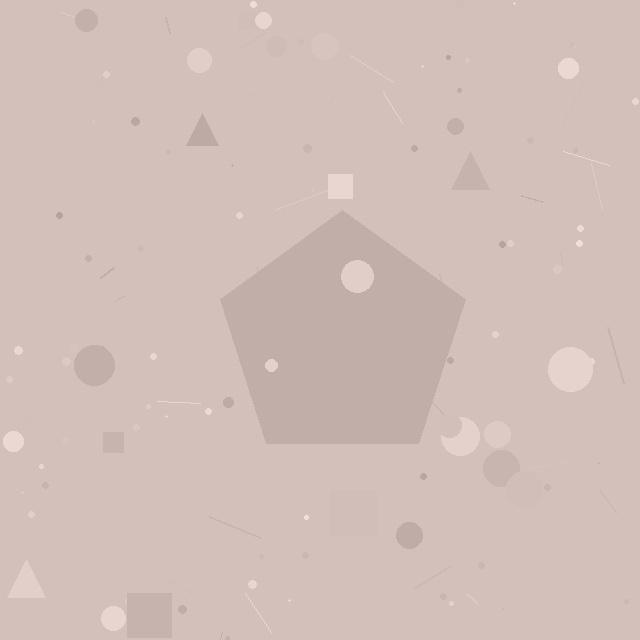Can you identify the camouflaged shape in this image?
The camouflaged shape is a pentagon.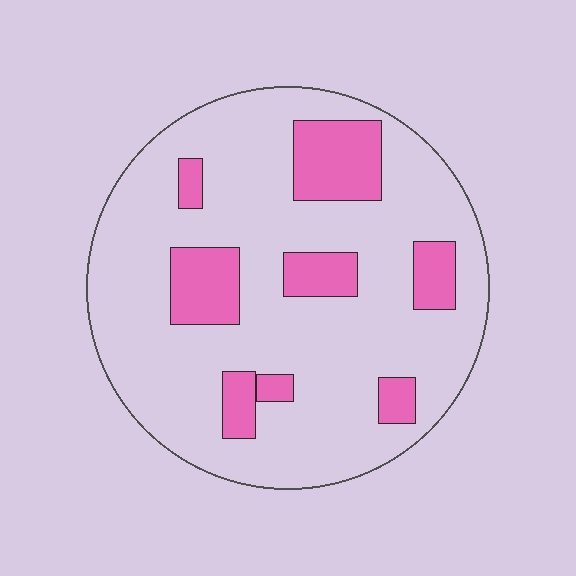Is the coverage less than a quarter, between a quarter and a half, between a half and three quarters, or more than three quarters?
Less than a quarter.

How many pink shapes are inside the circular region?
8.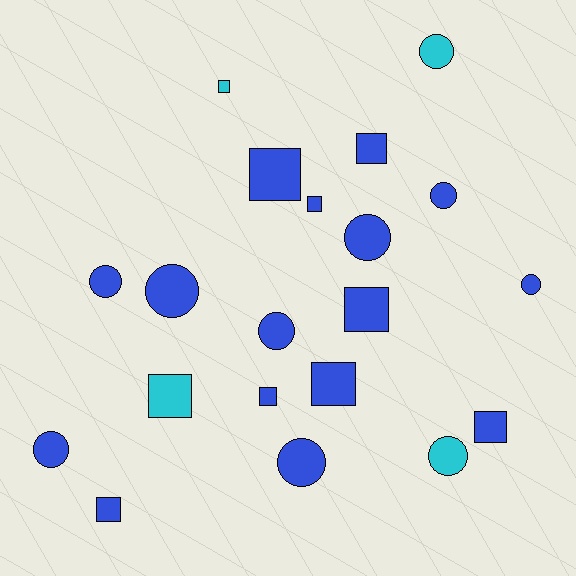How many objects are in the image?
There are 20 objects.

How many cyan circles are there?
There are 2 cyan circles.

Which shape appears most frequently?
Square, with 10 objects.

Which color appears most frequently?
Blue, with 16 objects.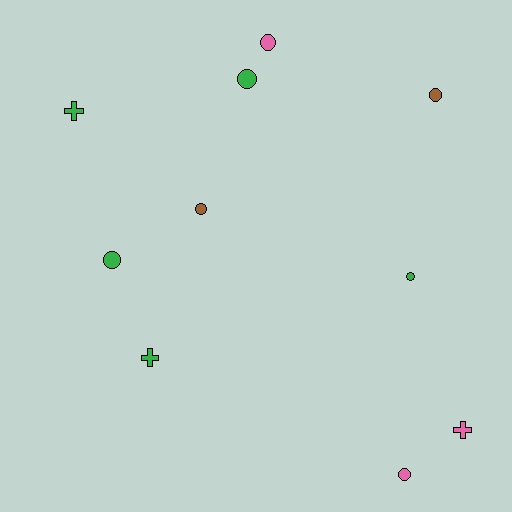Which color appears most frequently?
Green, with 5 objects.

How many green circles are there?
There are 3 green circles.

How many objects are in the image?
There are 10 objects.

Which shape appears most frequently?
Circle, with 7 objects.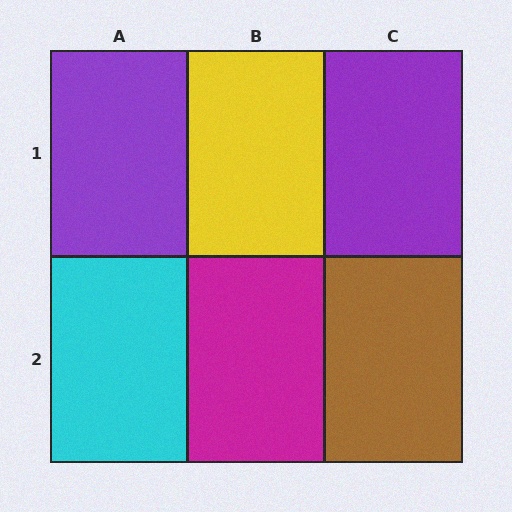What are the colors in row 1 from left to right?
Purple, yellow, purple.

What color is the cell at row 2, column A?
Cyan.